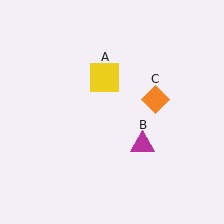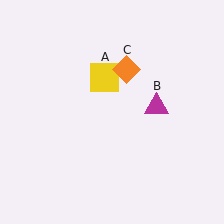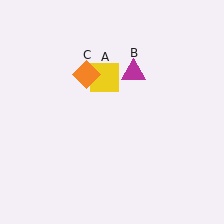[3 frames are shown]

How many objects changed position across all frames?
2 objects changed position: magenta triangle (object B), orange diamond (object C).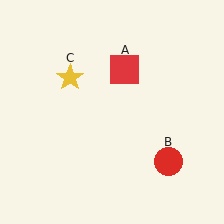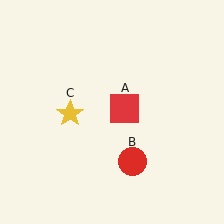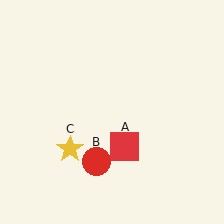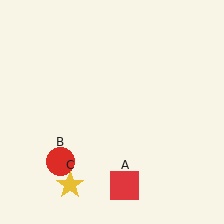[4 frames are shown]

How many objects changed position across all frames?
3 objects changed position: red square (object A), red circle (object B), yellow star (object C).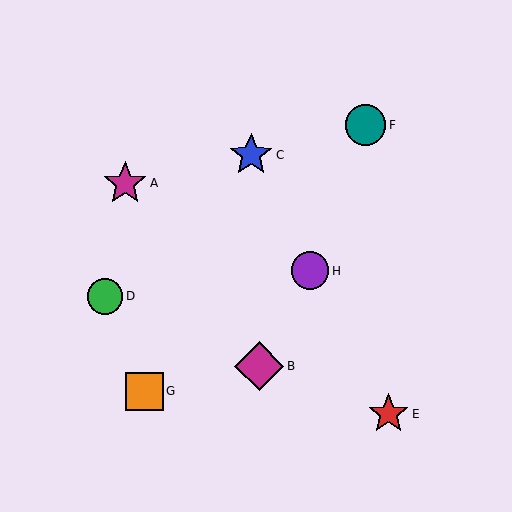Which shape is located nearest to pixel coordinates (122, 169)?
The magenta star (labeled A) at (125, 183) is nearest to that location.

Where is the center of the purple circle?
The center of the purple circle is at (310, 271).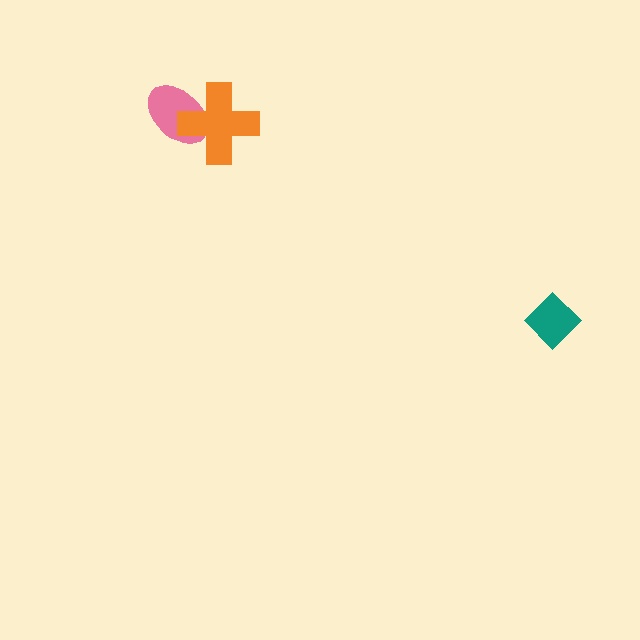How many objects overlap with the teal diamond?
0 objects overlap with the teal diamond.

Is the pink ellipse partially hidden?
Yes, it is partially covered by another shape.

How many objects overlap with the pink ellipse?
1 object overlaps with the pink ellipse.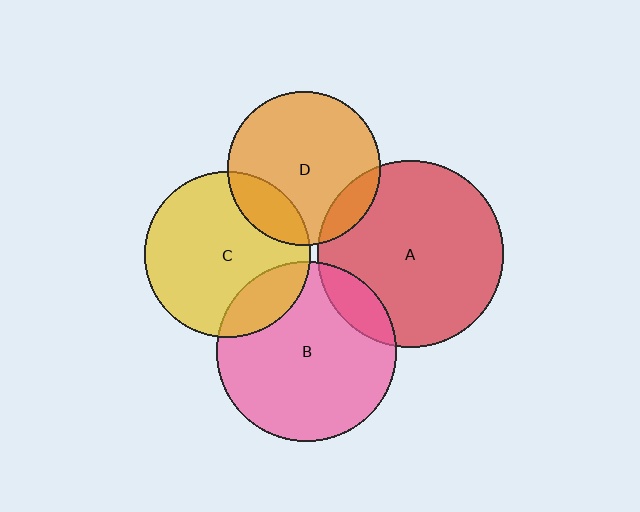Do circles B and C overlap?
Yes.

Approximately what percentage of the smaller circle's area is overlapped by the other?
Approximately 20%.